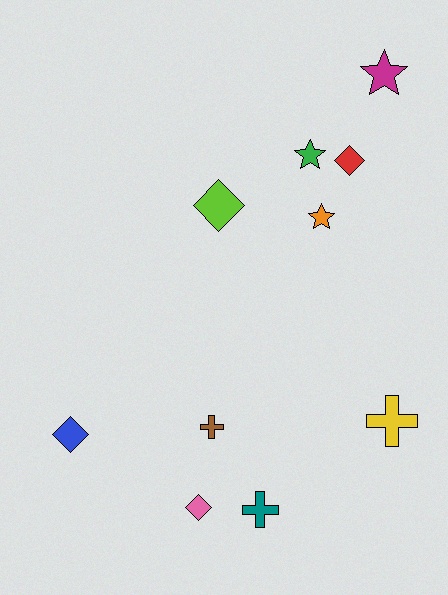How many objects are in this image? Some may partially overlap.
There are 10 objects.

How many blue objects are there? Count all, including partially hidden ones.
There is 1 blue object.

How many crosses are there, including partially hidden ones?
There are 3 crosses.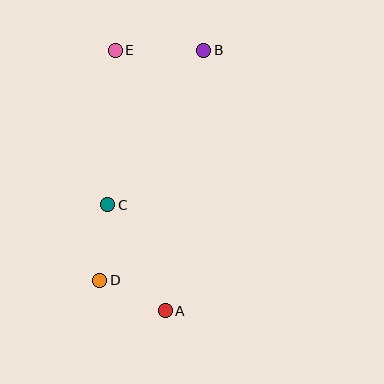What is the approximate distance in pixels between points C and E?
The distance between C and E is approximately 155 pixels.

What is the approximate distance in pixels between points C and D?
The distance between C and D is approximately 76 pixels.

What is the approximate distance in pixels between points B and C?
The distance between B and C is approximately 182 pixels.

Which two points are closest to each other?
Points A and D are closest to each other.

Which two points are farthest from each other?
Points A and E are farthest from each other.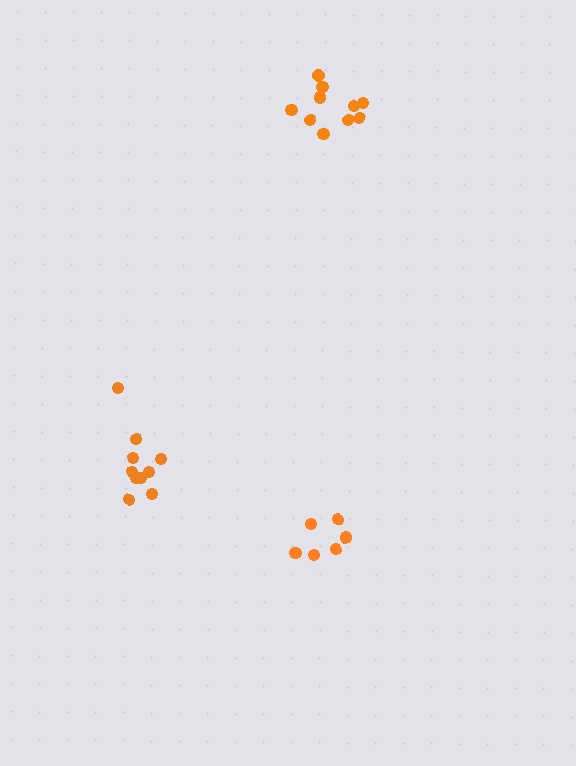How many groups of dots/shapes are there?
There are 3 groups.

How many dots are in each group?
Group 1: 10 dots, Group 2: 6 dots, Group 3: 10 dots (26 total).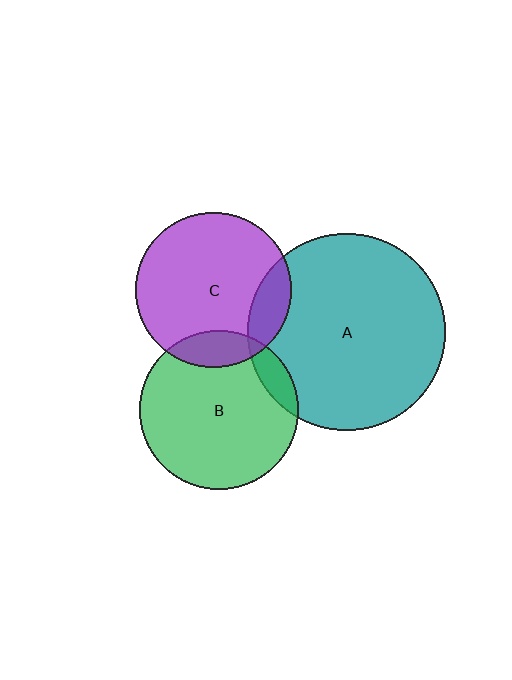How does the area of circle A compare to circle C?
Approximately 1.6 times.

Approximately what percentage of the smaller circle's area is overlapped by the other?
Approximately 10%.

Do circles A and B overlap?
Yes.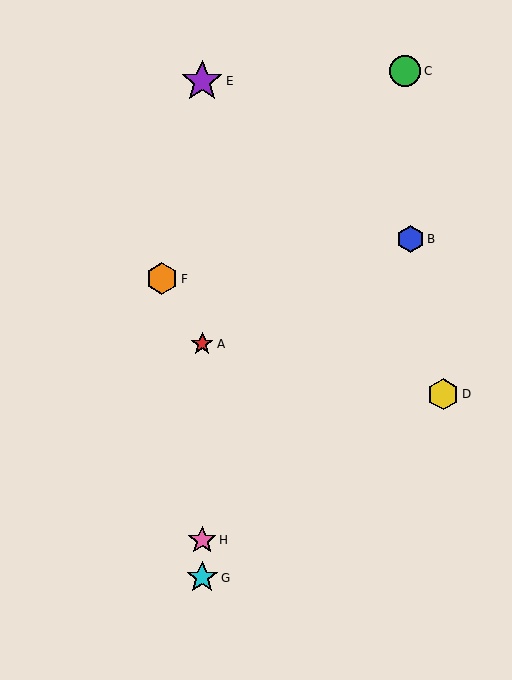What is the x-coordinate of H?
Object H is at x≈202.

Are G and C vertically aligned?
No, G is at x≈202 and C is at x≈405.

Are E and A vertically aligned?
Yes, both are at x≈202.